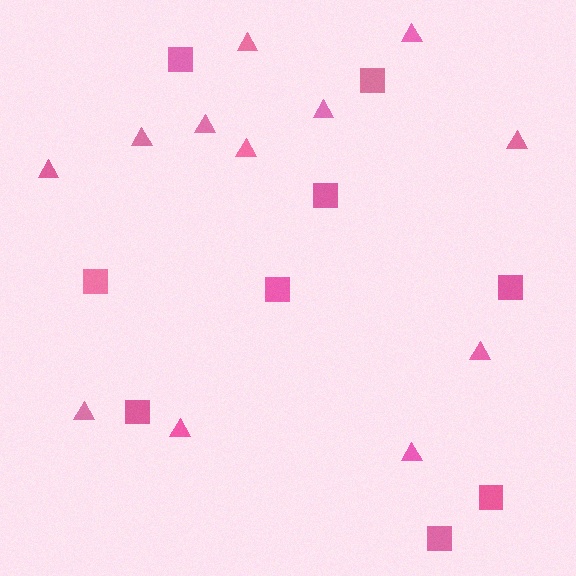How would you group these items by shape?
There are 2 groups: one group of triangles (12) and one group of squares (9).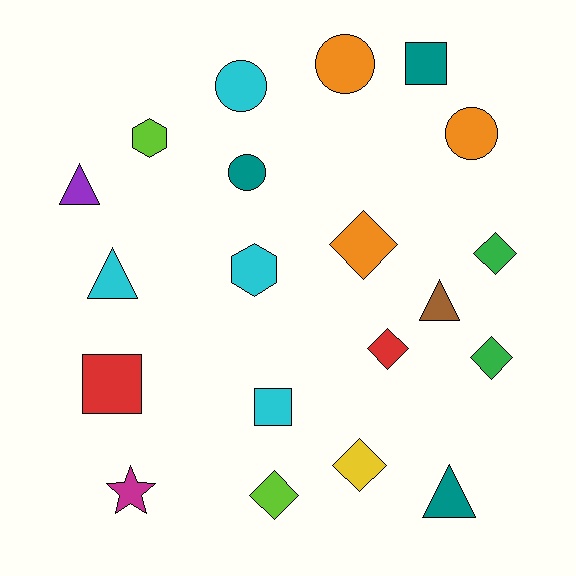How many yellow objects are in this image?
There is 1 yellow object.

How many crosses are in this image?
There are no crosses.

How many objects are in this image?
There are 20 objects.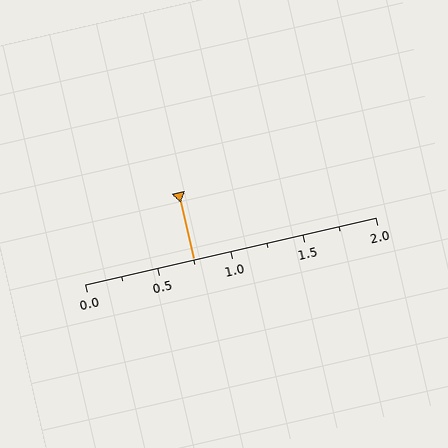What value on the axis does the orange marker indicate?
The marker indicates approximately 0.75.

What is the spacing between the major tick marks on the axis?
The major ticks are spaced 0.5 apart.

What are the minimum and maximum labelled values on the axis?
The axis runs from 0.0 to 2.0.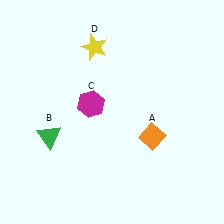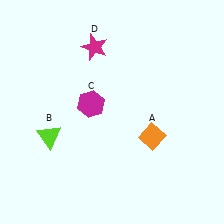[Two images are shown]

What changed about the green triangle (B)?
In Image 1, B is green. In Image 2, it changed to lime.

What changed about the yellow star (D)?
In Image 1, D is yellow. In Image 2, it changed to magenta.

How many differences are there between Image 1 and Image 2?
There are 2 differences between the two images.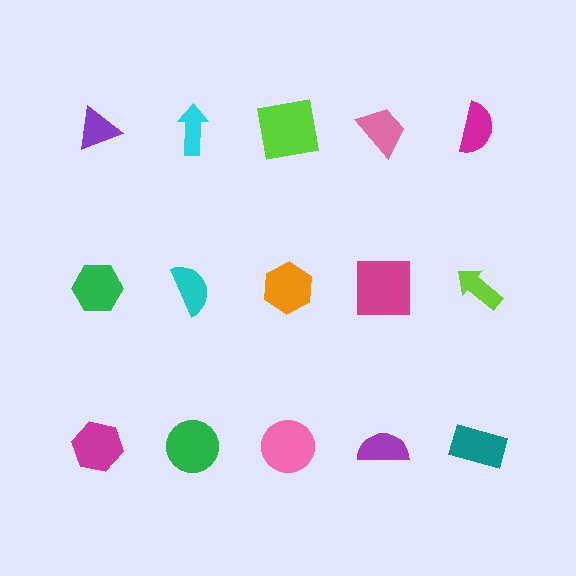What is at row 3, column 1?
A magenta hexagon.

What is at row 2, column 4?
A magenta square.